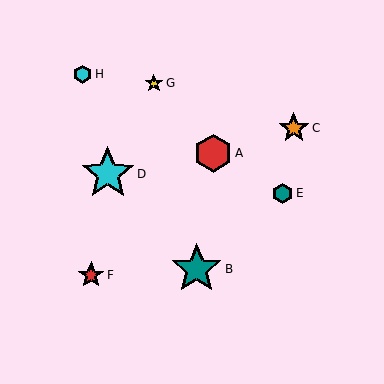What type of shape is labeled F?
Shape F is a red star.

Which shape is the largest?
The cyan star (labeled D) is the largest.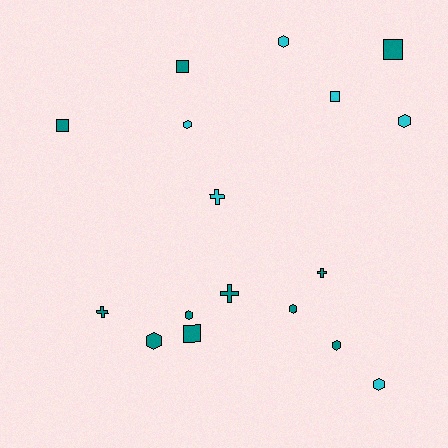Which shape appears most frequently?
Hexagon, with 8 objects.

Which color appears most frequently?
Teal, with 11 objects.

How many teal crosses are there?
There are 3 teal crosses.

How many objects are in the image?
There are 17 objects.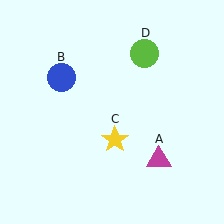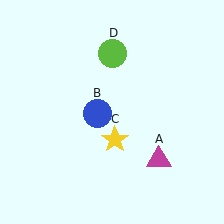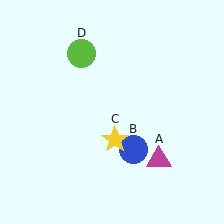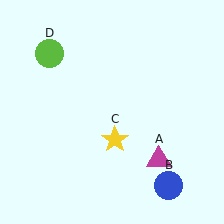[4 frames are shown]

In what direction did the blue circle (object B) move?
The blue circle (object B) moved down and to the right.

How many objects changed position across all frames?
2 objects changed position: blue circle (object B), lime circle (object D).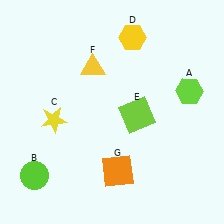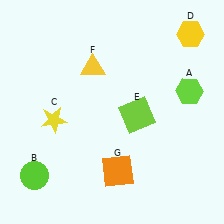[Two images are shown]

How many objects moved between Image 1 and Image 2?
1 object moved between the two images.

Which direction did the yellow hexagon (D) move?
The yellow hexagon (D) moved right.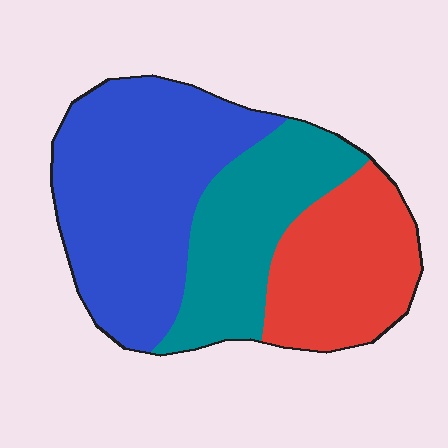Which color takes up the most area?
Blue, at roughly 45%.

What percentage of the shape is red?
Red covers 27% of the shape.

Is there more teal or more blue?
Blue.